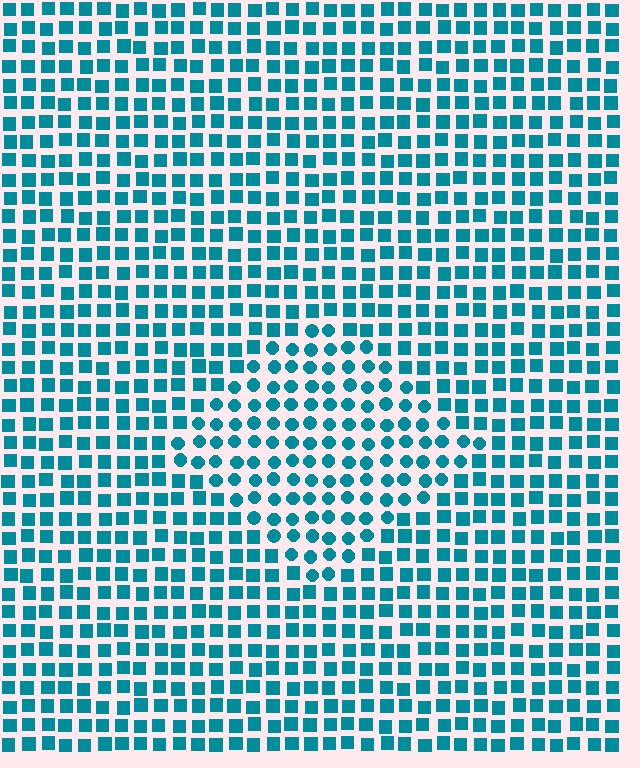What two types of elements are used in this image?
The image uses circles inside the diamond region and squares outside it.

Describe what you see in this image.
The image is filled with small teal elements arranged in a uniform grid. A diamond-shaped region contains circles, while the surrounding area contains squares. The boundary is defined purely by the change in element shape.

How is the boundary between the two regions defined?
The boundary is defined by a change in element shape: circles inside vs. squares outside. All elements share the same color and spacing.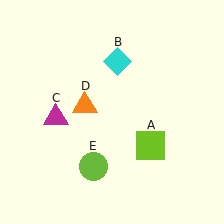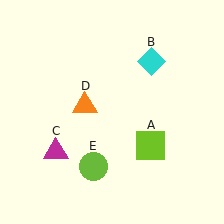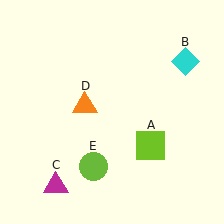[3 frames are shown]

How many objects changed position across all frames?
2 objects changed position: cyan diamond (object B), magenta triangle (object C).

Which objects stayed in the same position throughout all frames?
Lime square (object A) and orange triangle (object D) and lime circle (object E) remained stationary.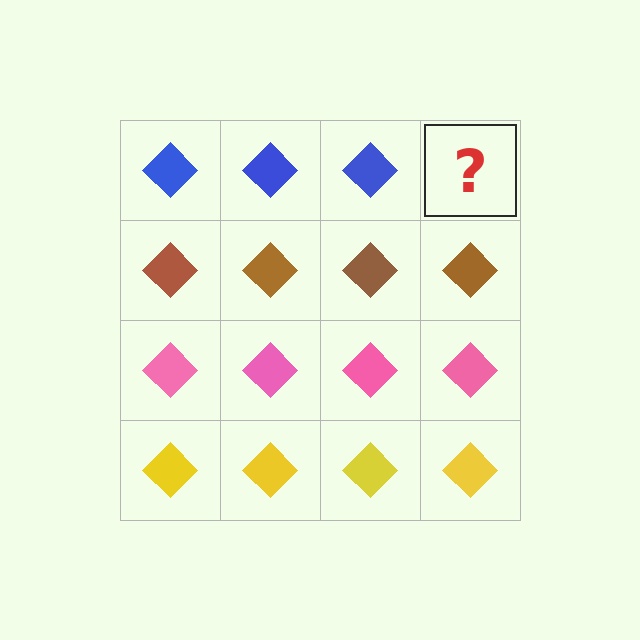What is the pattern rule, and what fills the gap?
The rule is that each row has a consistent color. The gap should be filled with a blue diamond.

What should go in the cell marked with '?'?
The missing cell should contain a blue diamond.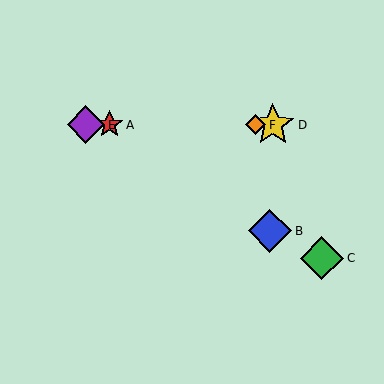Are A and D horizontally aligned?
Yes, both are at y≈125.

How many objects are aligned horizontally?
4 objects (A, D, E, F) are aligned horizontally.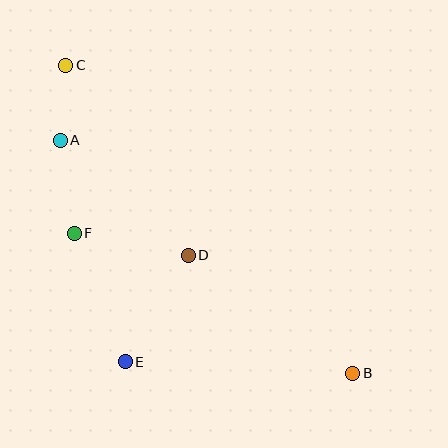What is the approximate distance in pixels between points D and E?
The distance between D and E is approximately 124 pixels.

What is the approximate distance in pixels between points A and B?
The distance between A and B is approximately 374 pixels.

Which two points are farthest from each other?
Points B and C are farthest from each other.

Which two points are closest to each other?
Points A and C are closest to each other.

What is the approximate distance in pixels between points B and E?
The distance between B and E is approximately 228 pixels.